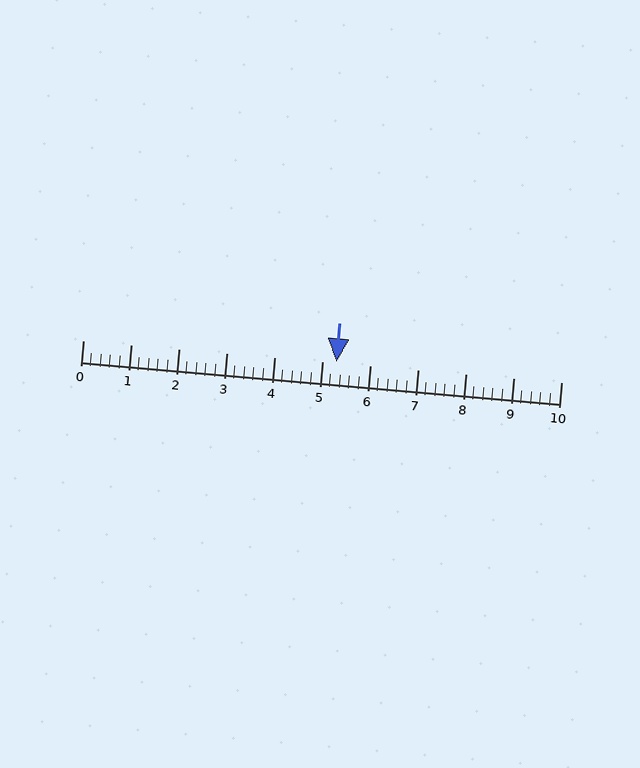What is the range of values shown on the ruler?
The ruler shows values from 0 to 10.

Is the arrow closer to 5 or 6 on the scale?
The arrow is closer to 5.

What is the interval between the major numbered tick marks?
The major tick marks are spaced 1 units apart.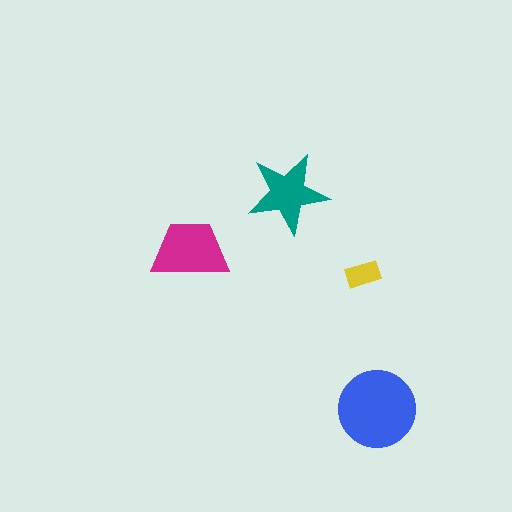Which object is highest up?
The teal star is topmost.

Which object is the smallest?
The yellow rectangle.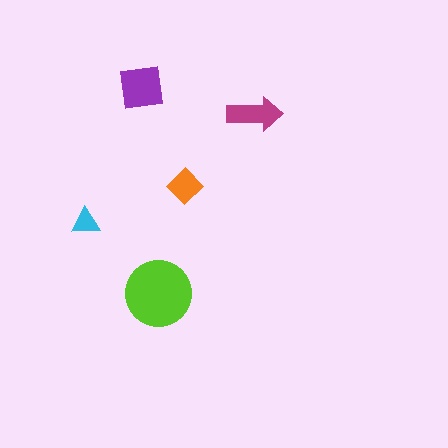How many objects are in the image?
There are 5 objects in the image.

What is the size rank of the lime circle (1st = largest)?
1st.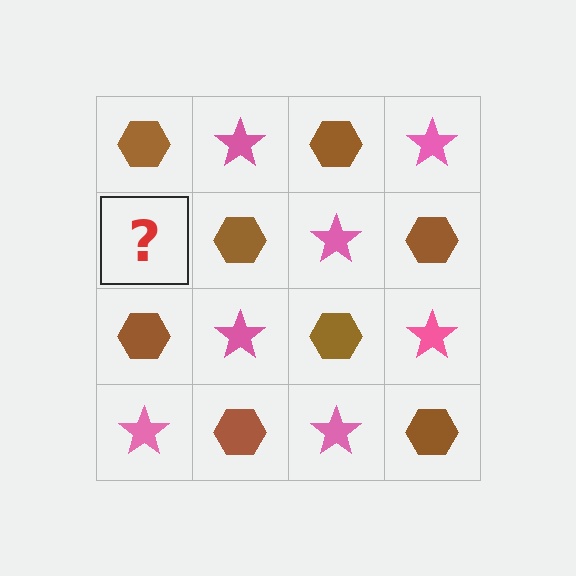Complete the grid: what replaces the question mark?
The question mark should be replaced with a pink star.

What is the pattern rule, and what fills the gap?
The rule is that it alternates brown hexagon and pink star in a checkerboard pattern. The gap should be filled with a pink star.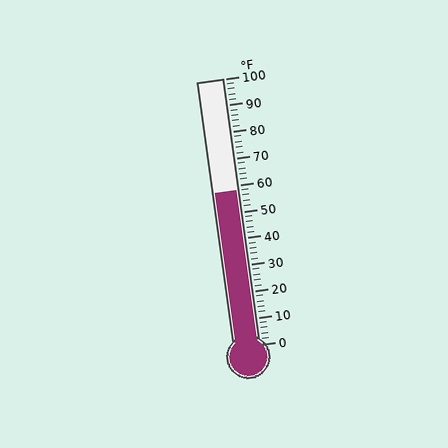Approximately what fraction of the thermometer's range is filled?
The thermometer is filled to approximately 60% of its range.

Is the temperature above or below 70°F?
The temperature is below 70°F.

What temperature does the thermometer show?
The thermometer shows approximately 58°F.